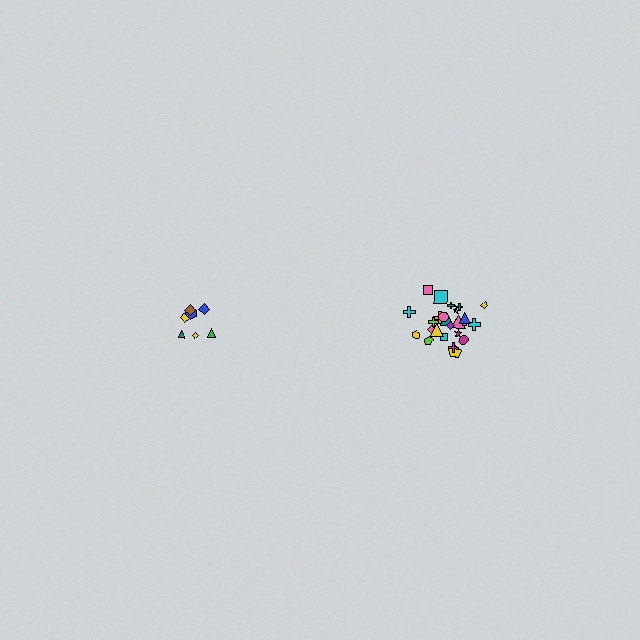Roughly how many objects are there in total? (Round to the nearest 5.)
Roughly 30 objects in total.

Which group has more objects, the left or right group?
The right group.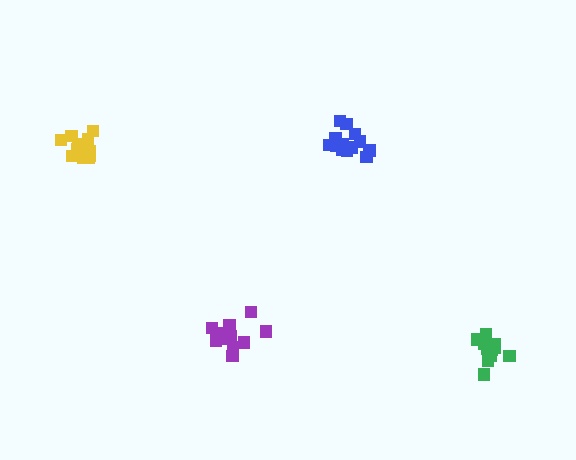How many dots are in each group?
Group 1: 11 dots, Group 2: 13 dots, Group 3: 12 dots, Group 4: 13 dots (49 total).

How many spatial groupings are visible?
There are 4 spatial groupings.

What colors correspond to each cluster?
The clusters are colored: green, blue, purple, yellow.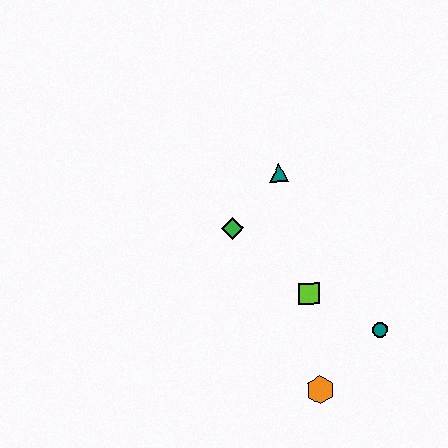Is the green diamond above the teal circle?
Yes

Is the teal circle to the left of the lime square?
No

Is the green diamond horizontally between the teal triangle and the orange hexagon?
No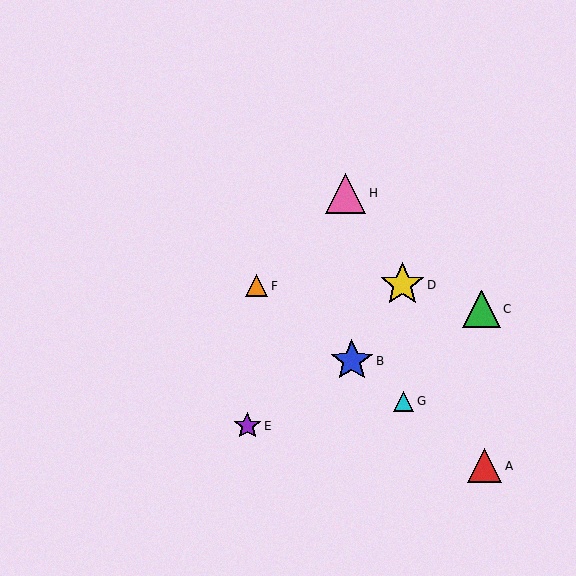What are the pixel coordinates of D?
Object D is at (402, 285).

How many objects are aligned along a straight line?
4 objects (A, B, F, G) are aligned along a straight line.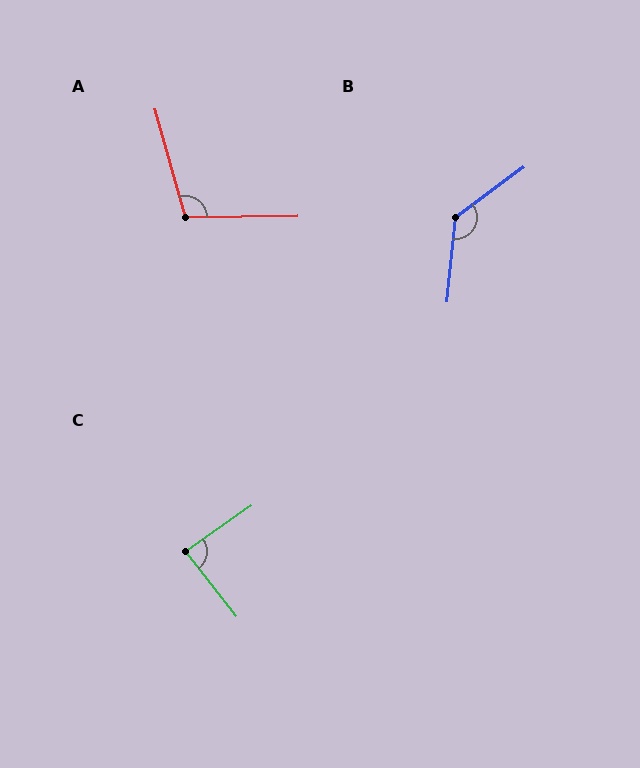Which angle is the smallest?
C, at approximately 87 degrees.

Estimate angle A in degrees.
Approximately 105 degrees.